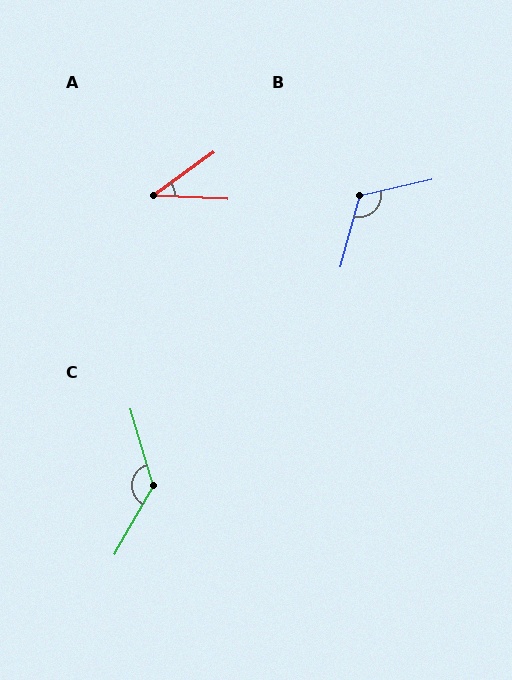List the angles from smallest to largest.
A (38°), B (118°), C (134°).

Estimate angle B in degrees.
Approximately 118 degrees.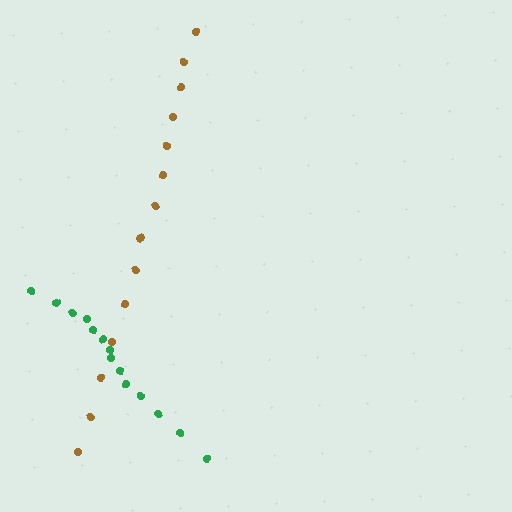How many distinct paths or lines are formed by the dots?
There are 2 distinct paths.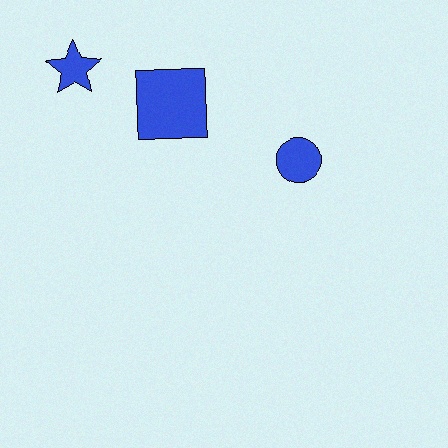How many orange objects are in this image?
There are no orange objects.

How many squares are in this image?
There is 1 square.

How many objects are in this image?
There are 3 objects.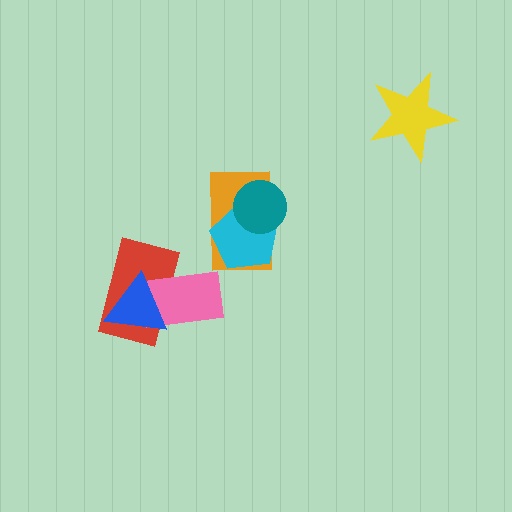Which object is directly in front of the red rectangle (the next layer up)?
The pink rectangle is directly in front of the red rectangle.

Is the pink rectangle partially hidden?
Yes, it is partially covered by another shape.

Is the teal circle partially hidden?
No, no other shape covers it.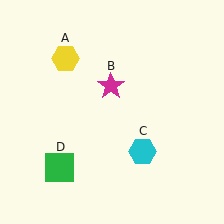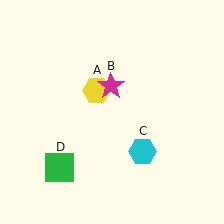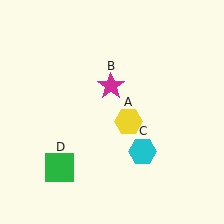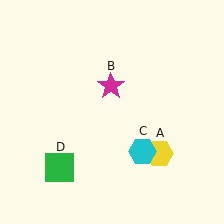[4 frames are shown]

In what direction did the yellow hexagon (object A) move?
The yellow hexagon (object A) moved down and to the right.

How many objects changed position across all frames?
1 object changed position: yellow hexagon (object A).